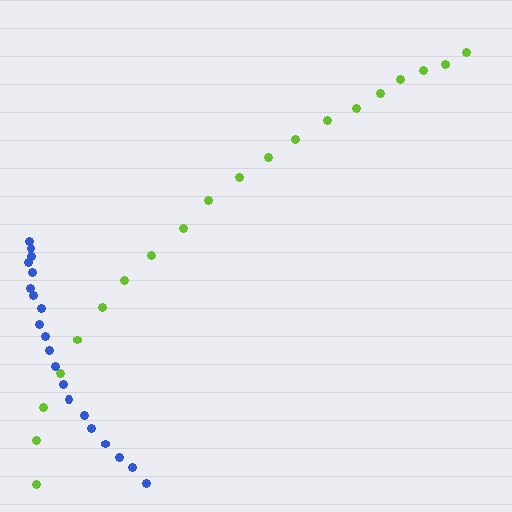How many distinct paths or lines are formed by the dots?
There are 2 distinct paths.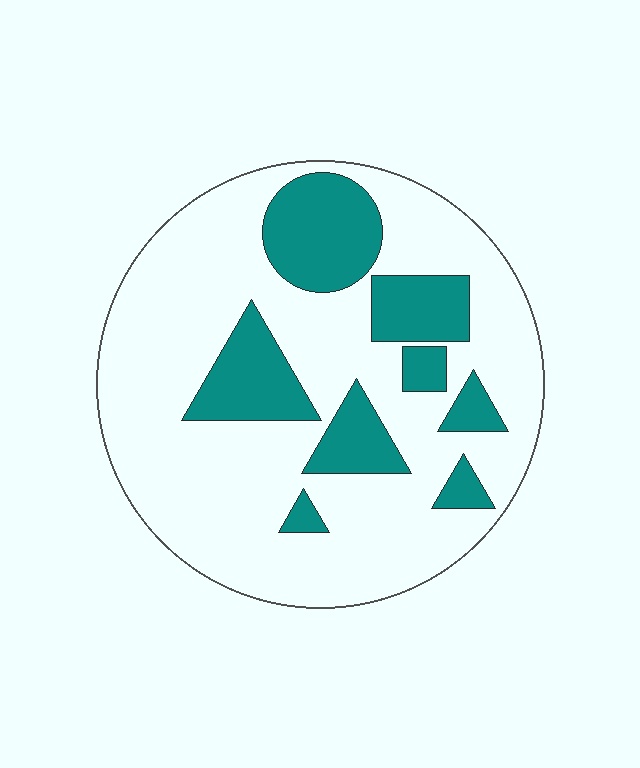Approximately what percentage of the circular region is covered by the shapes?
Approximately 25%.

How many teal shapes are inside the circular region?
8.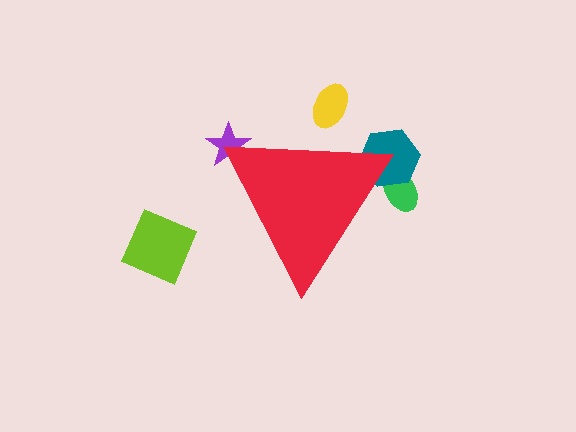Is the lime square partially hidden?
No, the lime square is fully visible.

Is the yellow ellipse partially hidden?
Yes, the yellow ellipse is partially hidden behind the red triangle.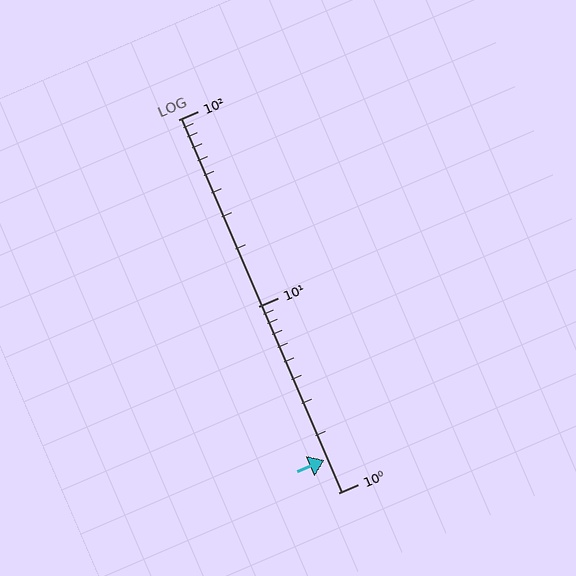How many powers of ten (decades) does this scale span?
The scale spans 2 decades, from 1 to 100.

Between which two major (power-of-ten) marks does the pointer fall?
The pointer is between 1 and 10.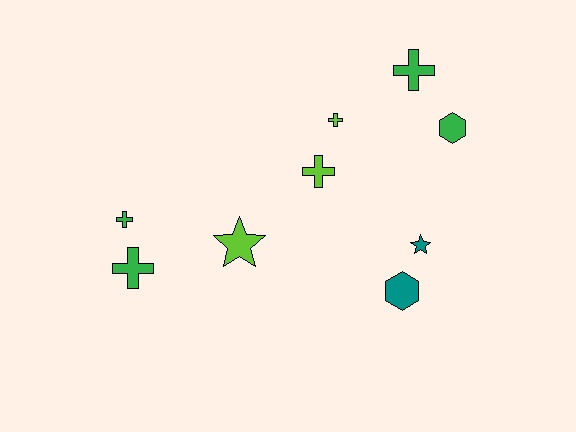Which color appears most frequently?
Green, with 4 objects.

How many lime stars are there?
There is 1 lime star.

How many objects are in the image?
There are 9 objects.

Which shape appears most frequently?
Cross, with 5 objects.